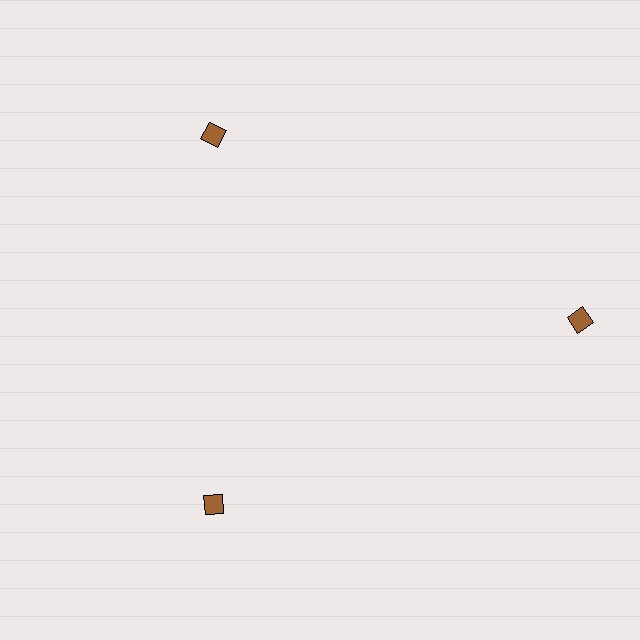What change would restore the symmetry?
The symmetry would be restored by moving it inward, back onto the ring so that all 3 diamonds sit at equal angles and equal distance from the center.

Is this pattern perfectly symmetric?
No. The 3 brown diamonds are arranged in a ring, but one element near the 3 o'clock position is pushed outward from the center, breaking the 3-fold rotational symmetry.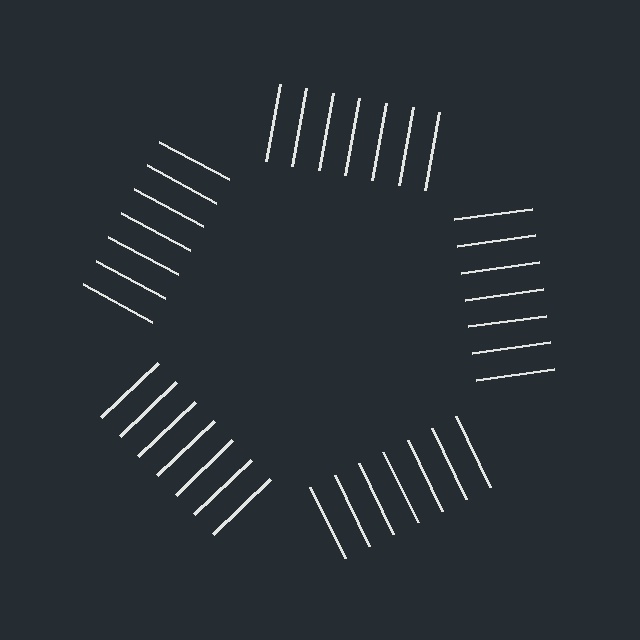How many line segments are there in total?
35 — 7 along each of the 5 edges.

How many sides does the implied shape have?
5 sides — the line-ends trace a pentagon.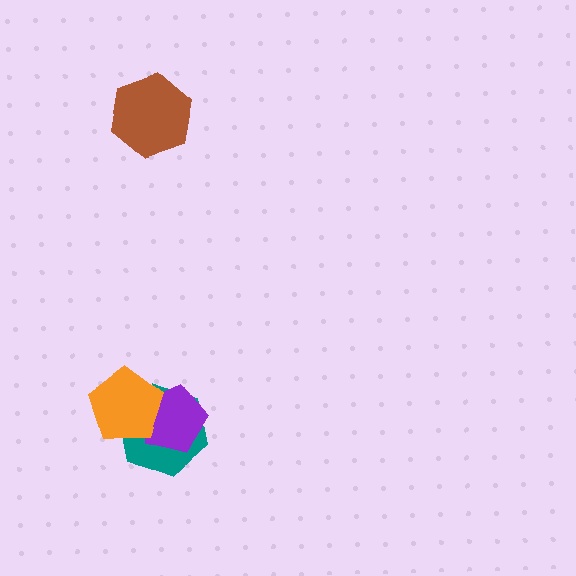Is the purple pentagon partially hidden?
Yes, it is partially covered by another shape.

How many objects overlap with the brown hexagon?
0 objects overlap with the brown hexagon.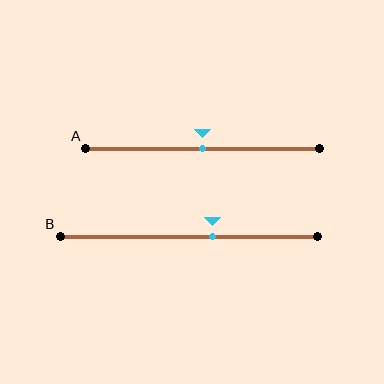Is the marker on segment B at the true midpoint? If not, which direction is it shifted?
No, the marker on segment B is shifted to the right by about 9% of the segment length.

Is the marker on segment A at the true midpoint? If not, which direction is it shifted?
Yes, the marker on segment A is at the true midpoint.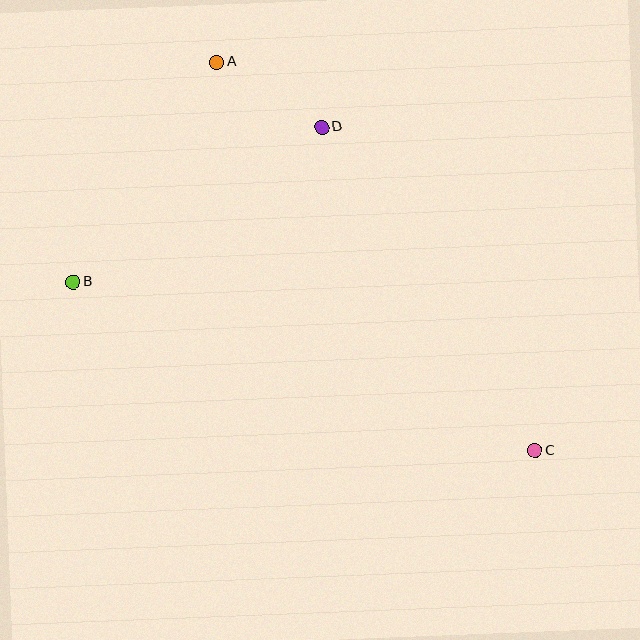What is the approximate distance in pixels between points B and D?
The distance between B and D is approximately 293 pixels.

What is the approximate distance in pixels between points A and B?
The distance between A and B is approximately 263 pixels.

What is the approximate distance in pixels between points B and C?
The distance between B and C is approximately 492 pixels.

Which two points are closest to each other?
Points A and D are closest to each other.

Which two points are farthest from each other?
Points A and C are farthest from each other.